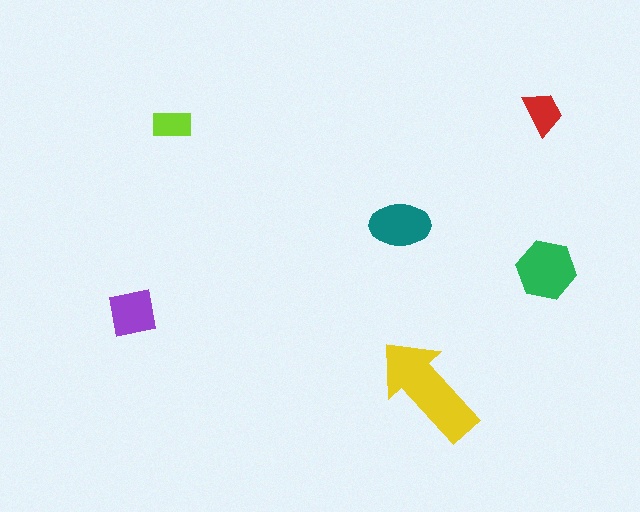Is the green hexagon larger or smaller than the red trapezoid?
Larger.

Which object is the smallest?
The lime rectangle.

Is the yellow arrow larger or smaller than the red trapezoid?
Larger.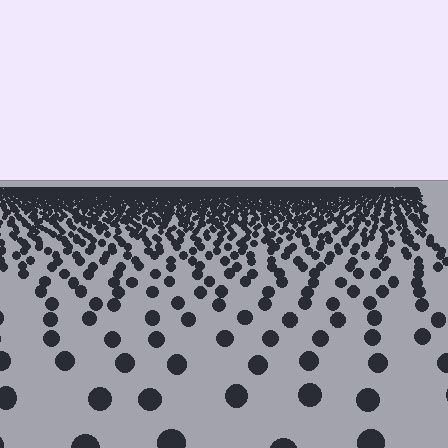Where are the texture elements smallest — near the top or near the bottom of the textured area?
Near the top.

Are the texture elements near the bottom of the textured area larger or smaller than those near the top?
Larger. Near the bottom, elements are closer to the viewer and appear at a bigger on-screen size.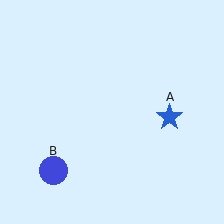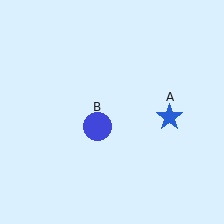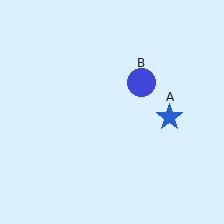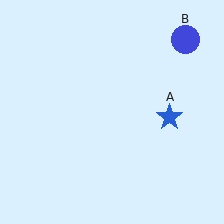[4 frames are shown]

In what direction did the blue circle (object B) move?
The blue circle (object B) moved up and to the right.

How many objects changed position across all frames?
1 object changed position: blue circle (object B).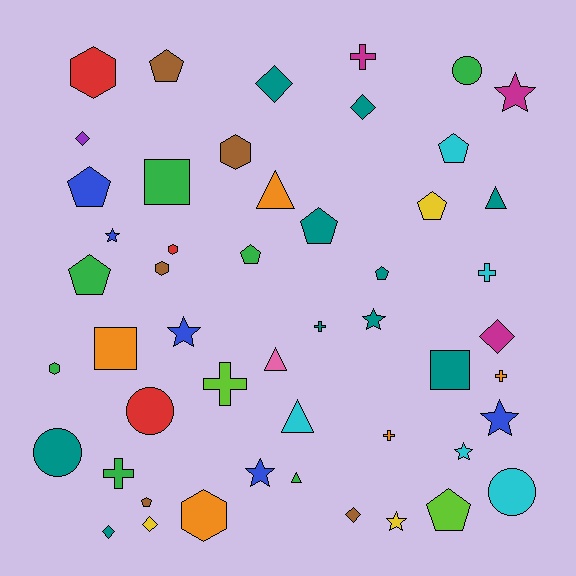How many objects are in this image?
There are 50 objects.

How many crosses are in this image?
There are 7 crosses.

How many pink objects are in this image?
There is 1 pink object.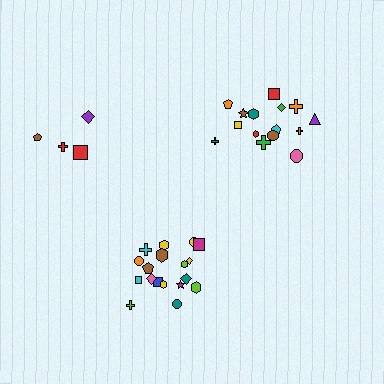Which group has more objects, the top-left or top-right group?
The top-right group.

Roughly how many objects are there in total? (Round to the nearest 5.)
Roughly 35 objects in total.